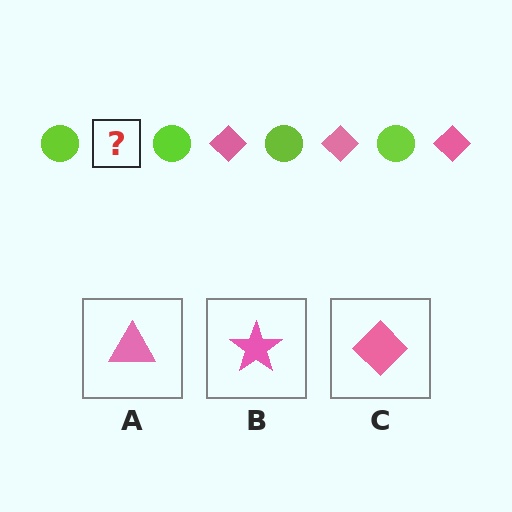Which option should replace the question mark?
Option C.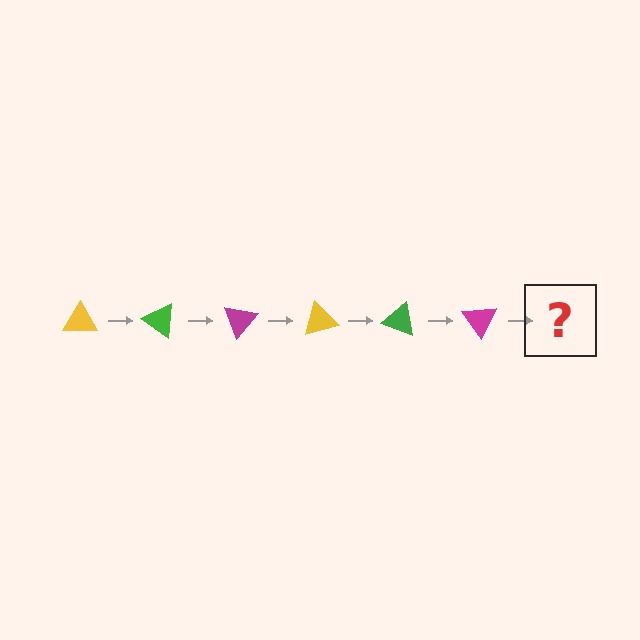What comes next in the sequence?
The next element should be a yellow triangle, rotated 210 degrees from the start.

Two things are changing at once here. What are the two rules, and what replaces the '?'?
The two rules are that it rotates 35 degrees each step and the color cycles through yellow, green, and magenta. The '?' should be a yellow triangle, rotated 210 degrees from the start.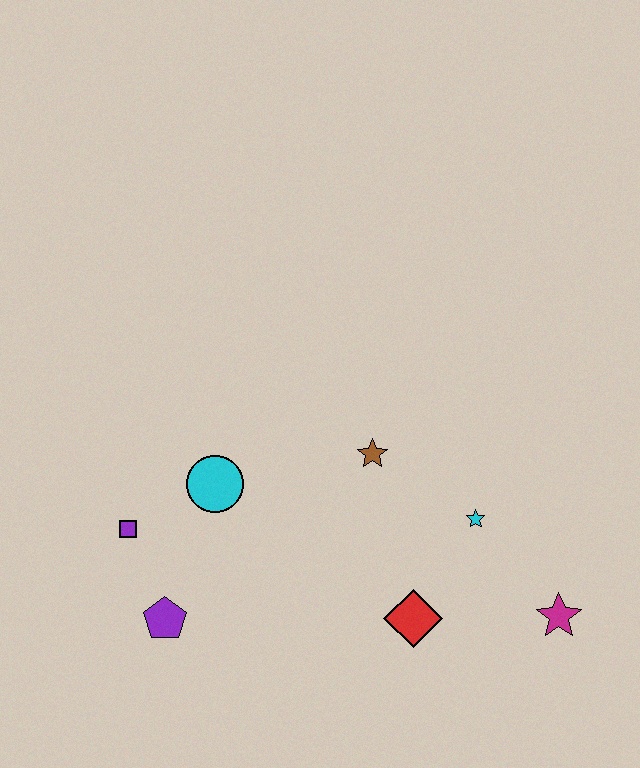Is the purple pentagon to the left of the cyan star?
Yes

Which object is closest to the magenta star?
The cyan star is closest to the magenta star.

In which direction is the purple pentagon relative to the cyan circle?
The purple pentagon is below the cyan circle.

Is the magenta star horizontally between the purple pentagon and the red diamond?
No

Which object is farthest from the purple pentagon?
The magenta star is farthest from the purple pentagon.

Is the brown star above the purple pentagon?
Yes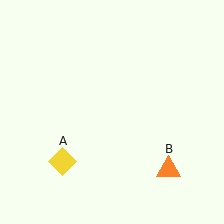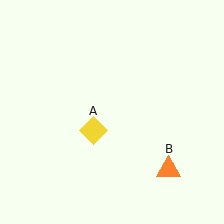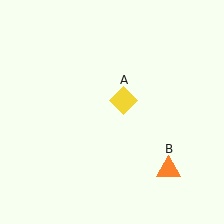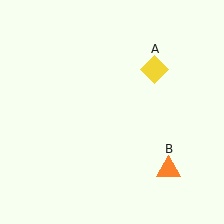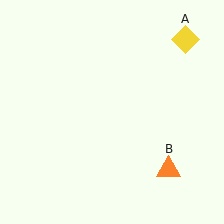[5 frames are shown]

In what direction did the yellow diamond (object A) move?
The yellow diamond (object A) moved up and to the right.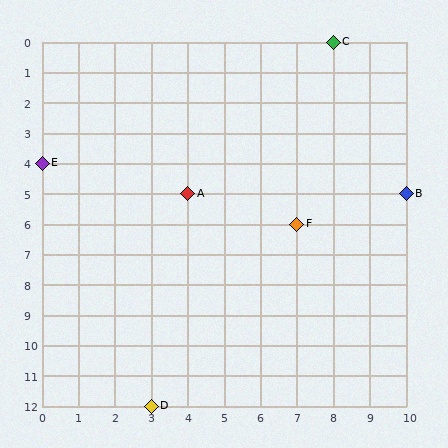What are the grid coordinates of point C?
Point C is at grid coordinates (8, 0).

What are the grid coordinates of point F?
Point F is at grid coordinates (7, 6).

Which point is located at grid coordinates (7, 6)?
Point F is at (7, 6).